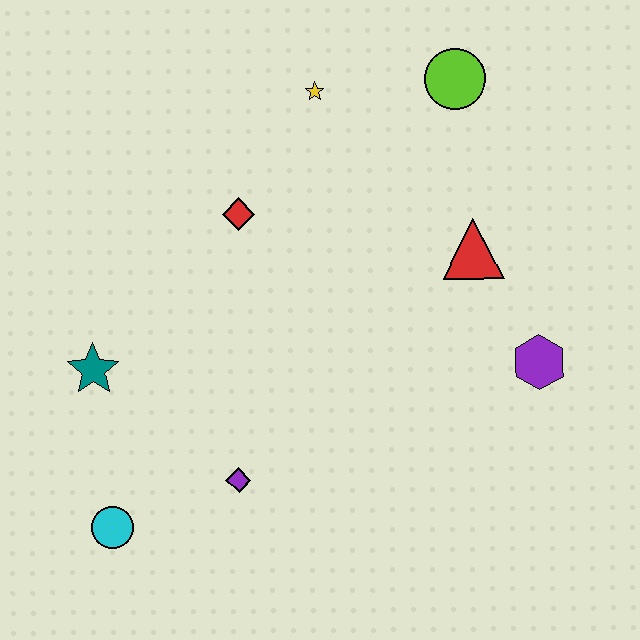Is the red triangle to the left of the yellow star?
No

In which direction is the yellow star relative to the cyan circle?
The yellow star is above the cyan circle.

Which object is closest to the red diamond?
The yellow star is closest to the red diamond.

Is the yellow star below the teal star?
No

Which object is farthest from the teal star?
The lime circle is farthest from the teal star.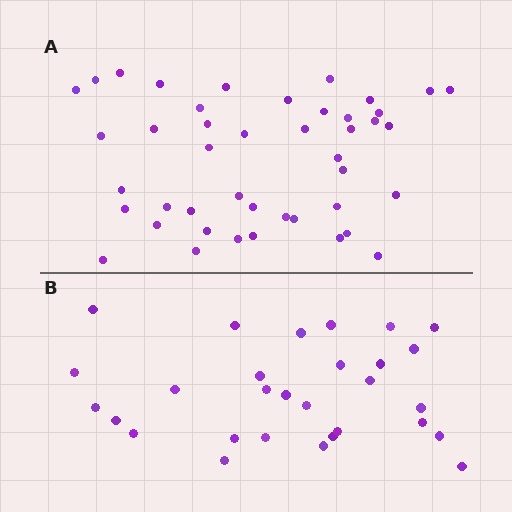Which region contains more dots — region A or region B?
Region A (the top region) has more dots.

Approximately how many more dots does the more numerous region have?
Region A has approximately 15 more dots than region B.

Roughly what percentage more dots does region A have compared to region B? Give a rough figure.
About 50% more.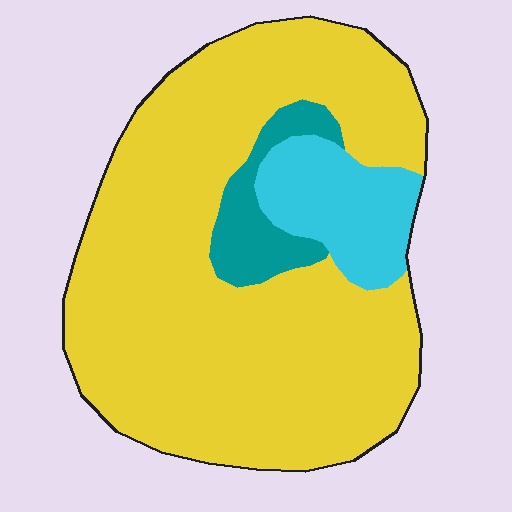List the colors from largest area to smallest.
From largest to smallest: yellow, cyan, teal.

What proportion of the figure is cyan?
Cyan takes up less than a sixth of the figure.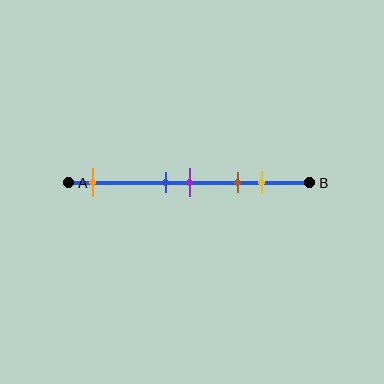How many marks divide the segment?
There are 5 marks dividing the segment.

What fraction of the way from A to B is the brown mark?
The brown mark is approximately 70% (0.7) of the way from A to B.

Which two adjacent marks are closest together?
The blue and purple marks are the closest adjacent pair.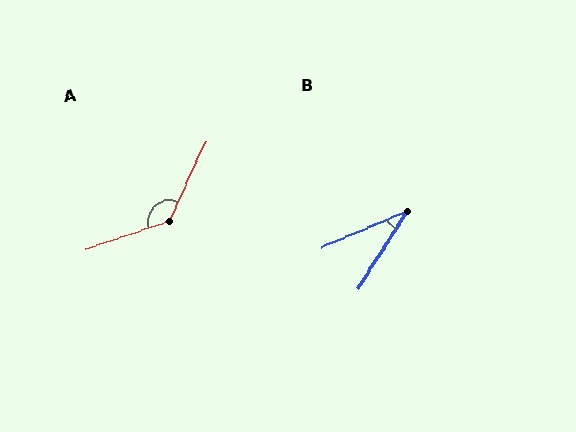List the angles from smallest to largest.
B (35°), A (133°).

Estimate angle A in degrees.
Approximately 133 degrees.